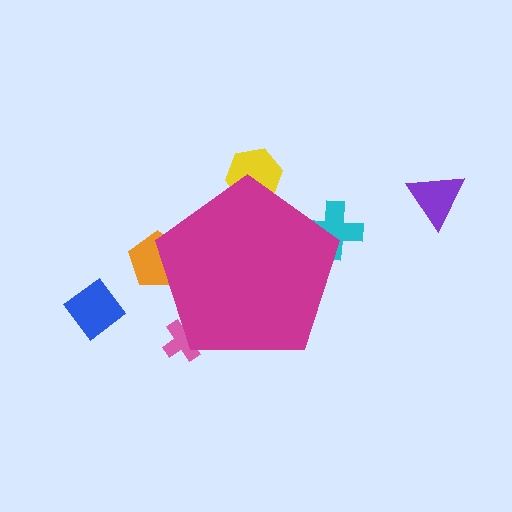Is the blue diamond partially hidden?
No, the blue diamond is fully visible.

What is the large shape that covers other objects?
A magenta pentagon.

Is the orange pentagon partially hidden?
Yes, the orange pentagon is partially hidden behind the magenta pentagon.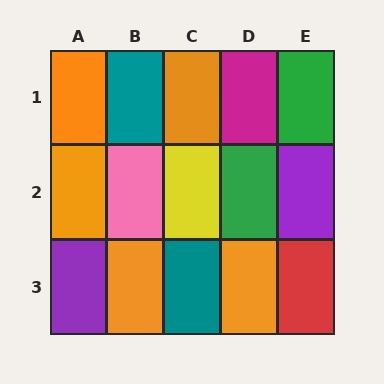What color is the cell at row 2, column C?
Yellow.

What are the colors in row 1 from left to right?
Orange, teal, orange, magenta, green.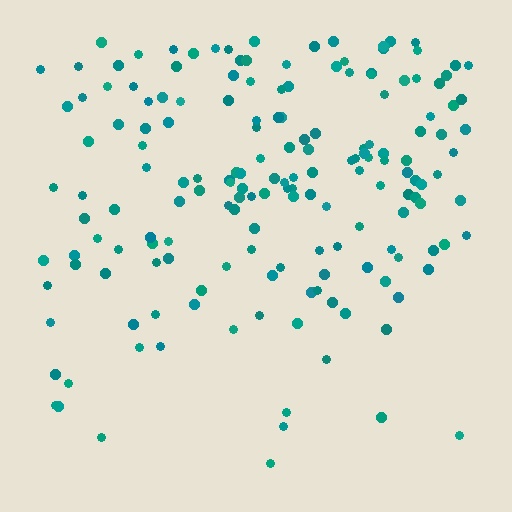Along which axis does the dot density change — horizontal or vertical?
Vertical.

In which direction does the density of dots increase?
From bottom to top, with the top side densest.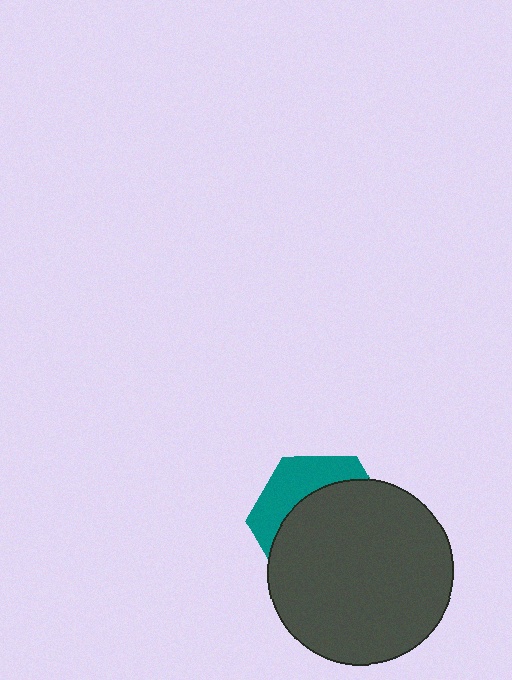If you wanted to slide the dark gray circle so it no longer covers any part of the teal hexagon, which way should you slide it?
Slide it down — that is the most direct way to separate the two shapes.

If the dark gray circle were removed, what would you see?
You would see the complete teal hexagon.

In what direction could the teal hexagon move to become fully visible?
The teal hexagon could move up. That would shift it out from behind the dark gray circle entirely.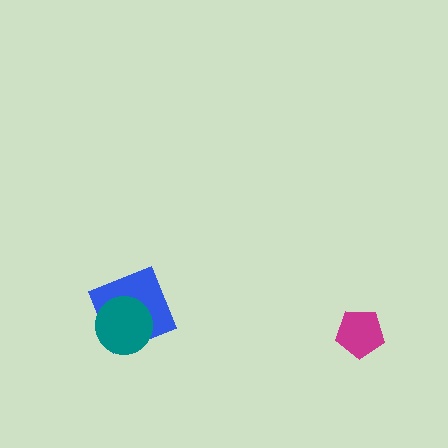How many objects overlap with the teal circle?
1 object overlaps with the teal circle.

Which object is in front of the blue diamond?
The teal circle is in front of the blue diamond.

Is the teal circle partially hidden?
No, no other shape covers it.